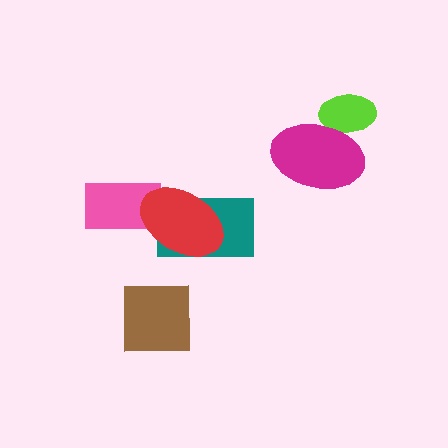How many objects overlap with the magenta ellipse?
1 object overlaps with the magenta ellipse.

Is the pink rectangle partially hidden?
Yes, it is partially covered by another shape.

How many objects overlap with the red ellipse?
2 objects overlap with the red ellipse.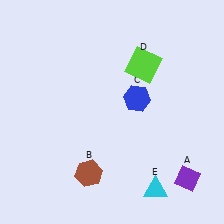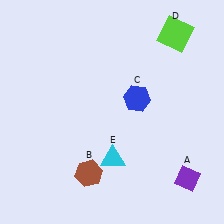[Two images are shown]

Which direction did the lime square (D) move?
The lime square (D) moved right.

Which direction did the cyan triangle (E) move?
The cyan triangle (E) moved left.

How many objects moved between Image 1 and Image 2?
2 objects moved between the two images.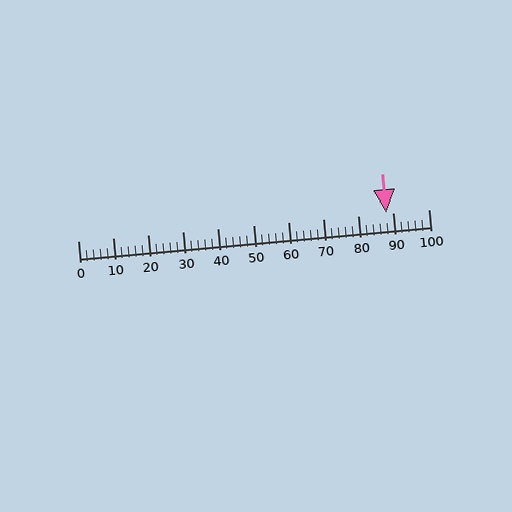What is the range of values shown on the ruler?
The ruler shows values from 0 to 100.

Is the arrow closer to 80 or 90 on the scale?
The arrow is closer to 90.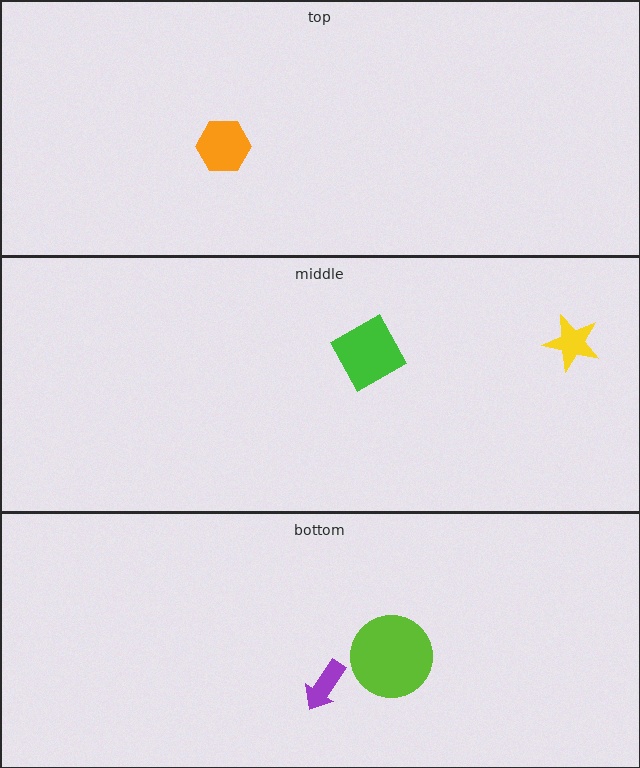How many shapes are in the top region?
1.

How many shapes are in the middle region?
2.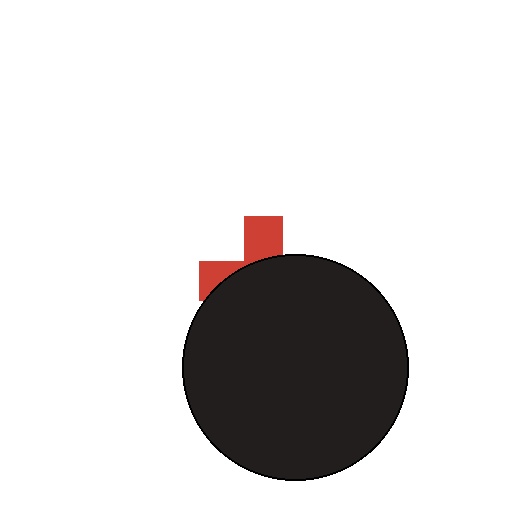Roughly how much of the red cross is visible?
A small part of it is visible (roughly 31%).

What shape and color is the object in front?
The object in front is a black circle.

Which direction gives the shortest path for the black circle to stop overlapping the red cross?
Moving down gives the shortest separation.